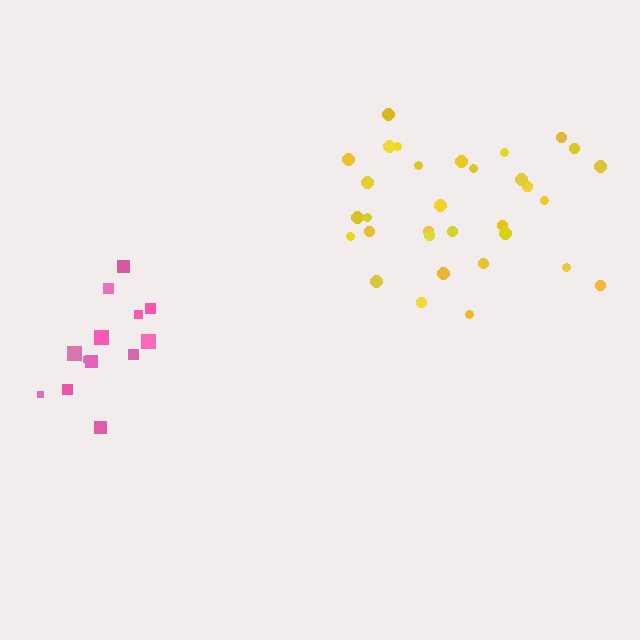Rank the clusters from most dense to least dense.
pink, yellow.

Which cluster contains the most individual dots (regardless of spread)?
Yellow (32).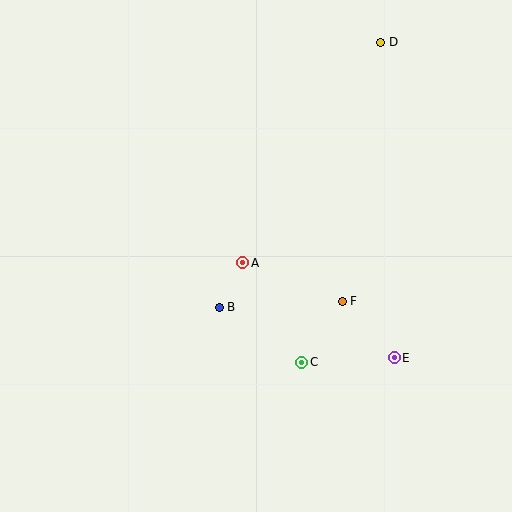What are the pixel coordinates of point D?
Point D is at (381, 42).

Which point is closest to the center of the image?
Point A at (243, 263) is closest to the center.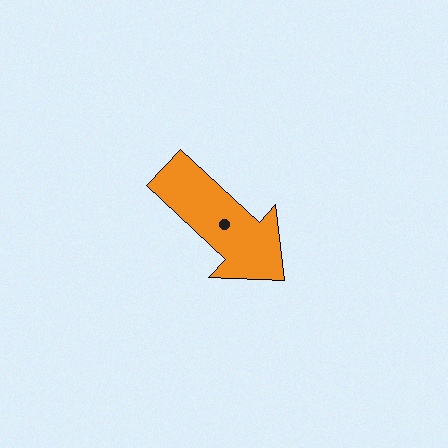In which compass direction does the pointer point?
Southeast.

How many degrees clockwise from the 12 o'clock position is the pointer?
Approximately 133 degrees.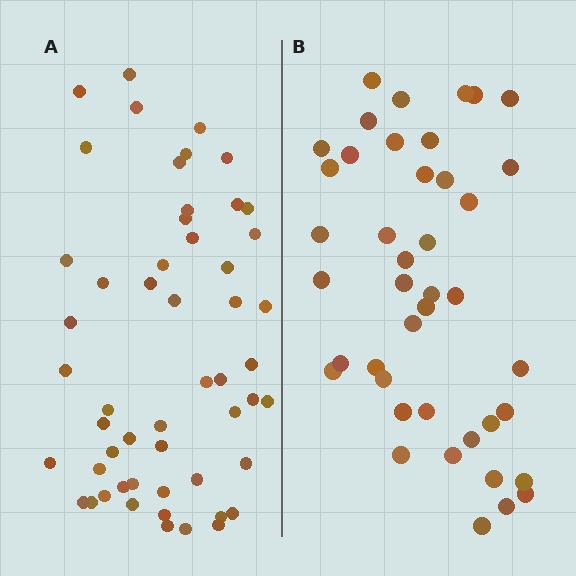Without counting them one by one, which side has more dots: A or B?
Region A (the left region) has more dots.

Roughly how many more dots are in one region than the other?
Region A has roughly 12 or so more dots than region B.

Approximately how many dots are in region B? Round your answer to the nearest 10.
About 40 dots. (The exact count is 42, which rounds to 40.)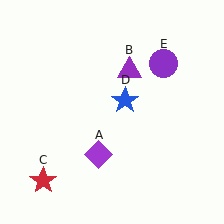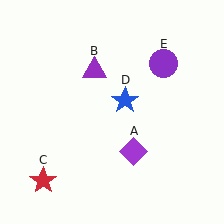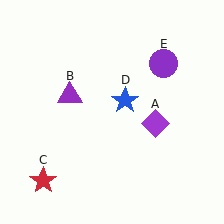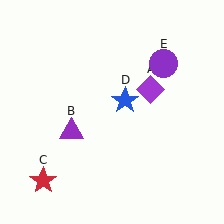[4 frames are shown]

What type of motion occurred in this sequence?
The purple diamond (object A), purple triangle (object B) rotated counterclockwise around the center of the scene.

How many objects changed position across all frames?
2 objects changed position: purple diamond (object A), purple triangle (object B).